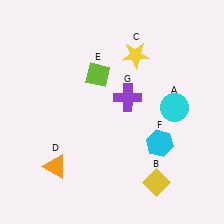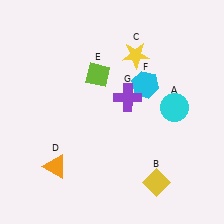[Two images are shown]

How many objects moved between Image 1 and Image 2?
1 object moved between the two images.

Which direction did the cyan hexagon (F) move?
The cyan hexagon (F) moved up.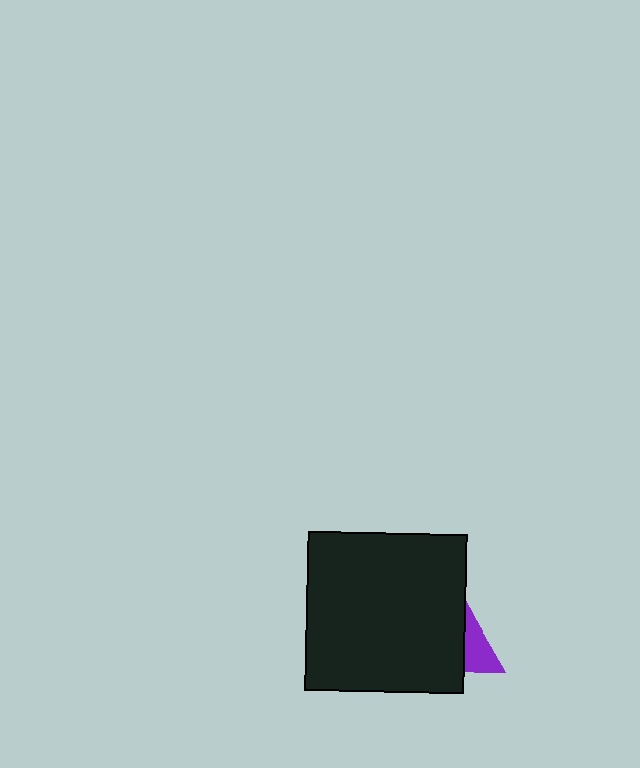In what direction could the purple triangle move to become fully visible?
The purple triangle could move right. That would shift it out from behind the black square entirely.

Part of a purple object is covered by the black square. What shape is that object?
It is a triangle.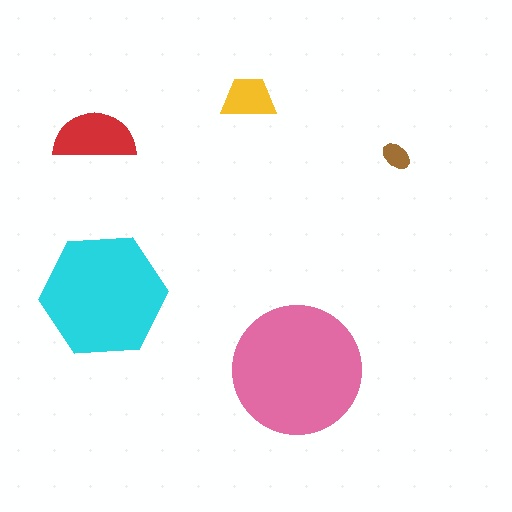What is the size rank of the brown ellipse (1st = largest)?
5th.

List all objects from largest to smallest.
The pink circle, the cyan hexagon, the red semicircle, the yellow trapezoid, the brown ellipse.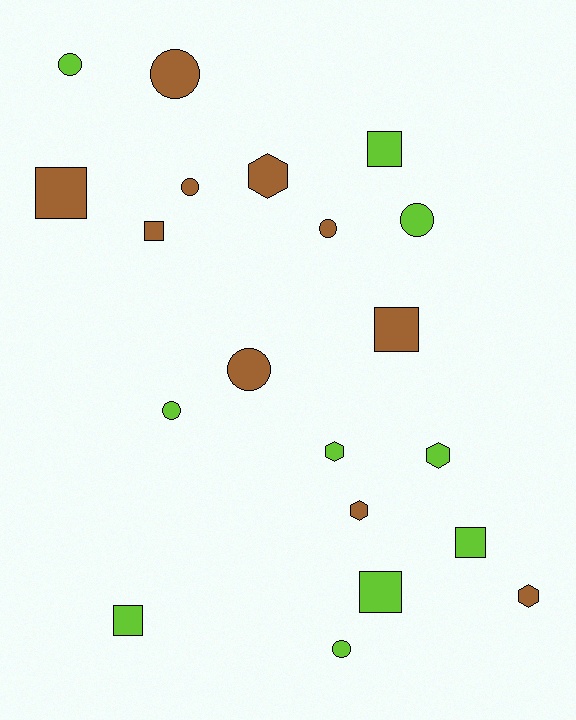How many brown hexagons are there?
There are 3 brown hexagons.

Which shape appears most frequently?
Circle, with 8 objects.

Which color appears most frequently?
Lime, with 10 objects.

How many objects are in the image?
There are 20 objects.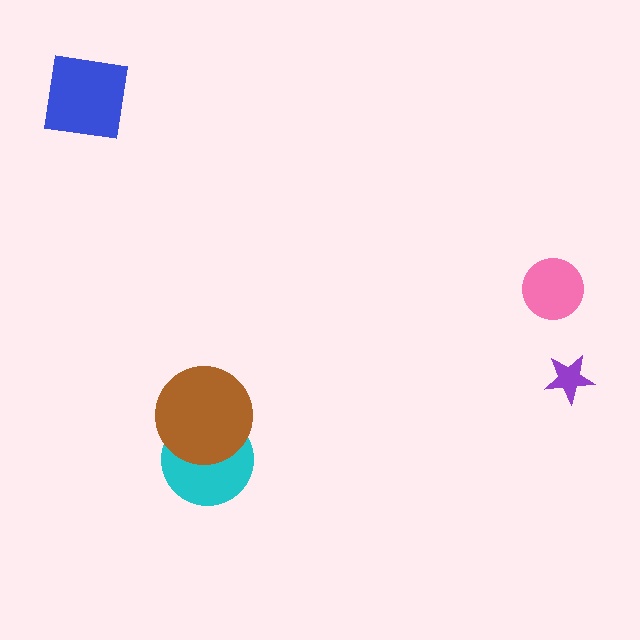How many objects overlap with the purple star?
0 objects overlap with the purple star.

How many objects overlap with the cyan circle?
1 object overlaps with the cyan circle.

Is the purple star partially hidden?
No, no other shape covers it.